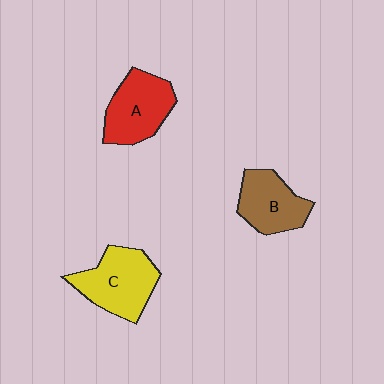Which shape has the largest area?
Shape C (yellow).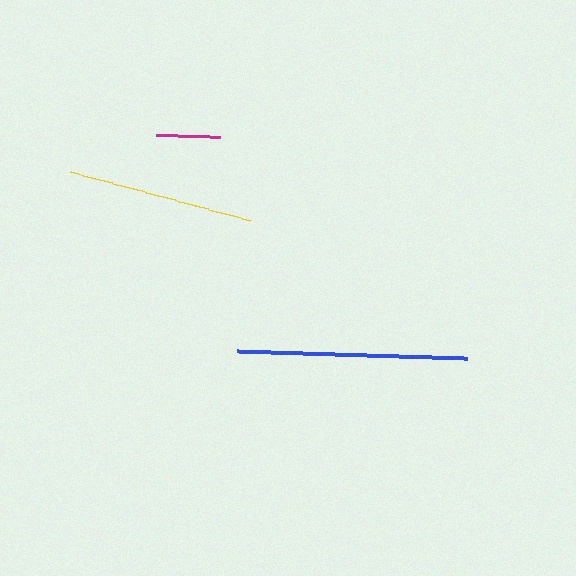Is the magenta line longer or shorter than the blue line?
The blue line is longer than the magenta line.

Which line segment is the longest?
The blue line is the longest at approximately 230 pixels.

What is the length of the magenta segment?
The magenta segment is approximately 63 pixels long.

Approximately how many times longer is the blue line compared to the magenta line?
The blue line is approximately 3.6 times the length of the magenta line.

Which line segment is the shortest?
The magenta line is the shortest at approximately 63 pixels.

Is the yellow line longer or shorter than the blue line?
The blue line is longer than the yellow line.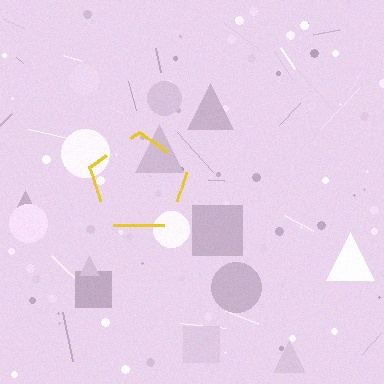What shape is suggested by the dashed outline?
The dashed outline suggests a pentagon.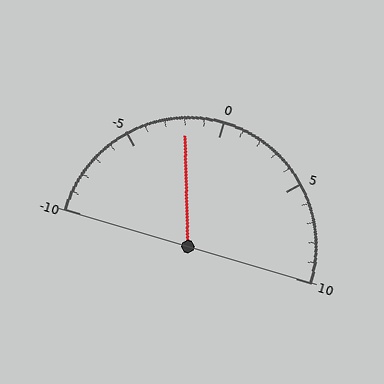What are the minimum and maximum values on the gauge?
The gauge ranges from -10 to 10.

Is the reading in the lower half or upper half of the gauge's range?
The reading is in the lower half of the range (-10 to 10).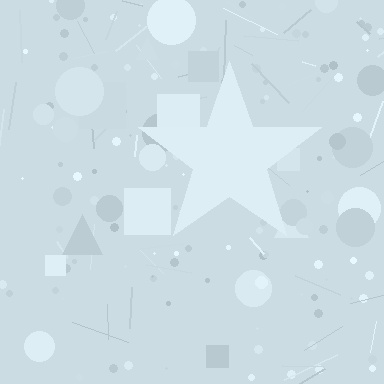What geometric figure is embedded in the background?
A star is embedded in the background.